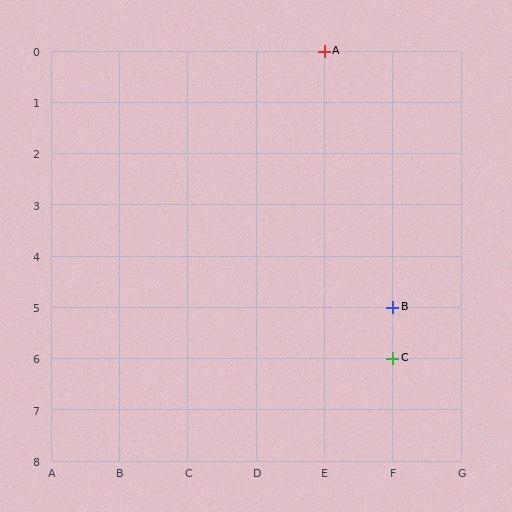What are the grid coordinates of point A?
Point A is at grid coordinates (E, 0).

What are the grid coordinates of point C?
Point C is at grid coordinates (F, 6).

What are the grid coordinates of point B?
Point B is at grid coordinates (F, 5).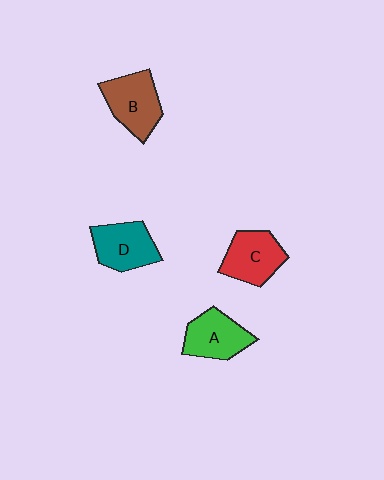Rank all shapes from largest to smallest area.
From largest to smallest: B (brown), C (red), D (teal), A (green).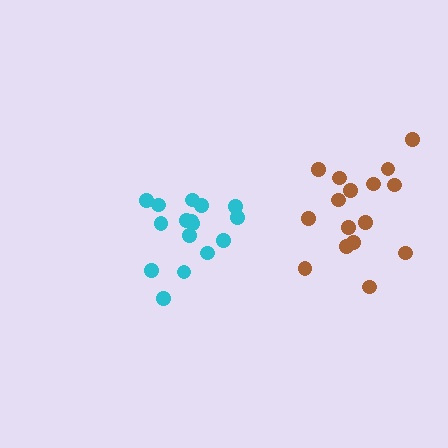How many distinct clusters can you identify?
There are 2 distinct clusters.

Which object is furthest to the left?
The cyan cluster is leftmost.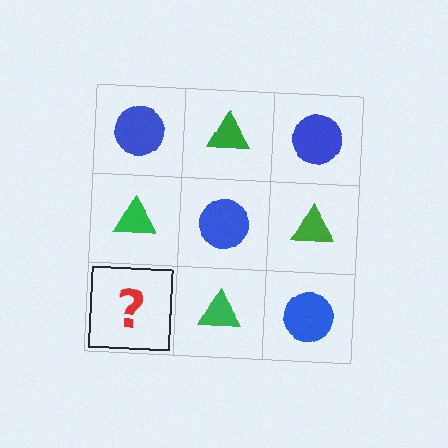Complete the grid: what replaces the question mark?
The question mark should be replaced with a blue circle.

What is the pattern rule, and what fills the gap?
The rule is that it alternates blue circle and green triangle in a checkerboard pattern. The gap should be filled with a blue circle.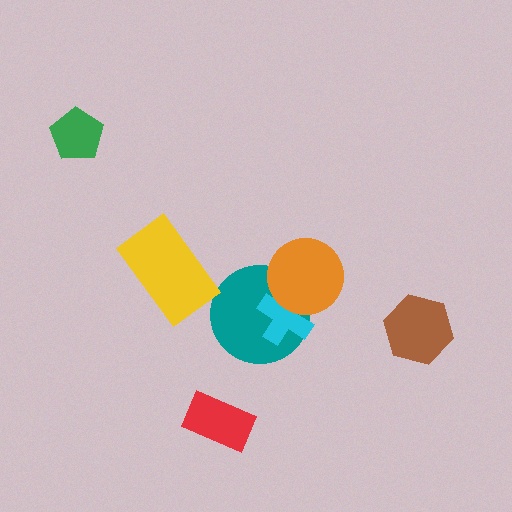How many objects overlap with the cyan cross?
2 objects overlap with the cyan cross.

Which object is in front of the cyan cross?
The orange circle is in front of the cyan cross.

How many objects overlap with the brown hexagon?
0 objects overlap with the brown hexagon.